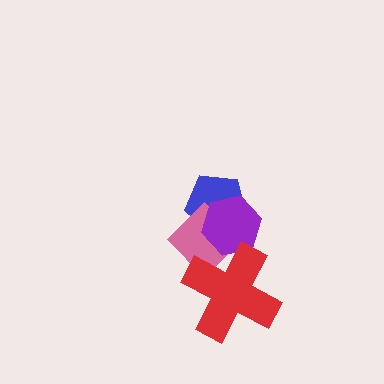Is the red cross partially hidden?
No, no other shape covers it.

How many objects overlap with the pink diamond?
3 objects overlap with the pink diamond.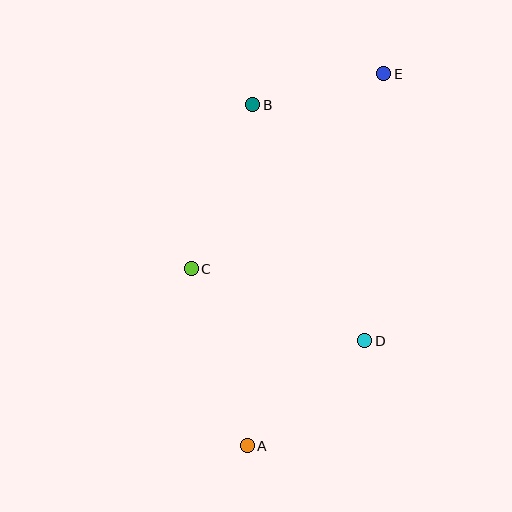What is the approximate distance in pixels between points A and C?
The distance between A and C is approximately 186 pixels.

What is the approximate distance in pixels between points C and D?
The distance between C and D is approximately 188 pixels.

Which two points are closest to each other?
Points B and E are closest to each other.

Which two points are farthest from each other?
Points A and E are farthest from each other.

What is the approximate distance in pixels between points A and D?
The distance between A and D is approximately 158 pixels.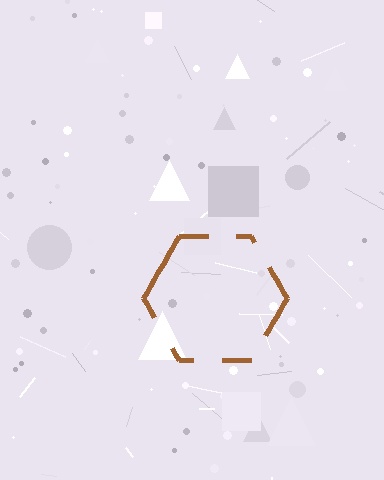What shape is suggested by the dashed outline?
The dashed outline suggests a hexagon.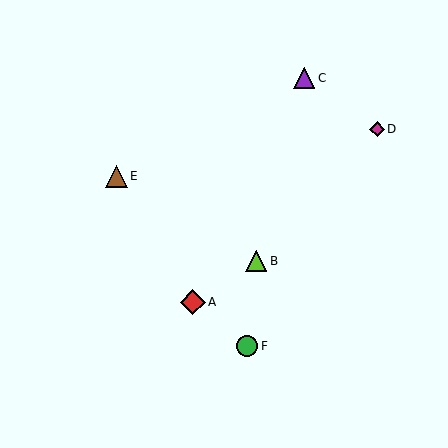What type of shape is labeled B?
Shape B is a lime triangle.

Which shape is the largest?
The red diamond (labeled A) is the largest.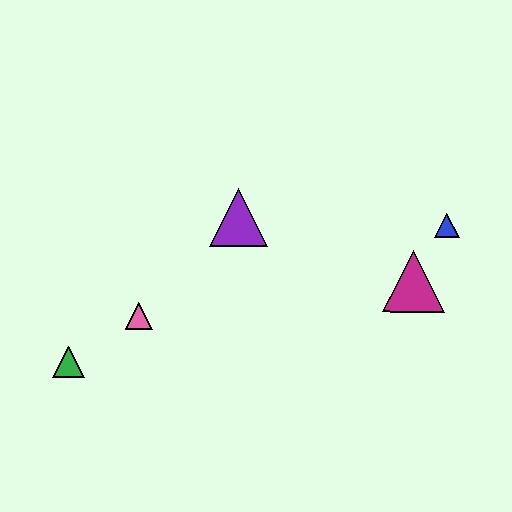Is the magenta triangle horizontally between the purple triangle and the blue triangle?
Yes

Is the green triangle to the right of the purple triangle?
No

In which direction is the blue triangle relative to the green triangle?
The blue triangle is to the right of the green triangle.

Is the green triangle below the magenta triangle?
Yes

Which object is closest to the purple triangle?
The pink triangle is closest to the purple triangle.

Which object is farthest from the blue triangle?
The green triangle is farthest from the blue triangle.